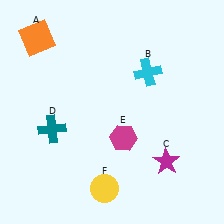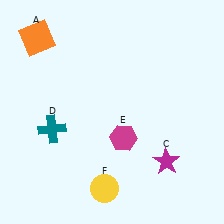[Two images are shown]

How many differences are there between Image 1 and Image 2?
There is 1 difference between the two images.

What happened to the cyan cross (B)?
The cyan cross (B) was removed in Image 2. It was in the top-right area of Image 1.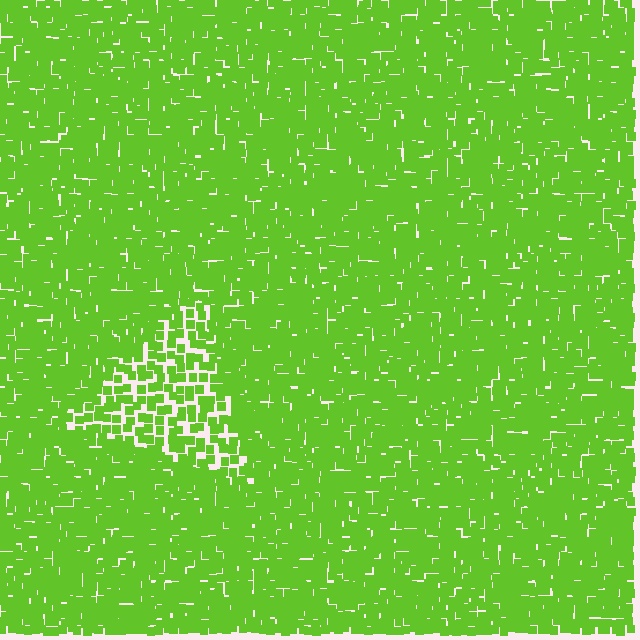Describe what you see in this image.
The image contains small lime elements arranged at two different densities. A triangle-shaped region is visible where the elements are less densely packed than the surrounding area.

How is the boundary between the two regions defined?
The boundary is defined by a change in element density (approximately 1.9x ratio). All elements are the same color, size, and shape.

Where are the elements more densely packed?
The elements are more densely packed outside the triangle boundary.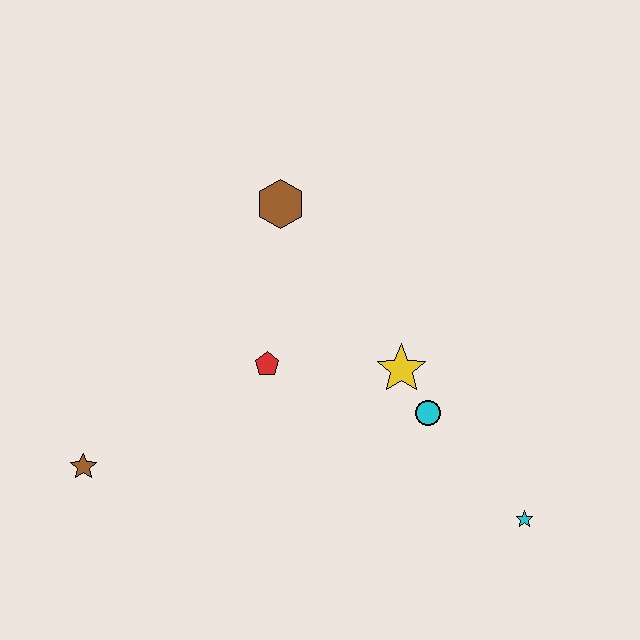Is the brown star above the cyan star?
Yes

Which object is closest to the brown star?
The red pentagon is closest to the brown star.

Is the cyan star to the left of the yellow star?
No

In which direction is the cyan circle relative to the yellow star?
The cyan circle is below the yellow star.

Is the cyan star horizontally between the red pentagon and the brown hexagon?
No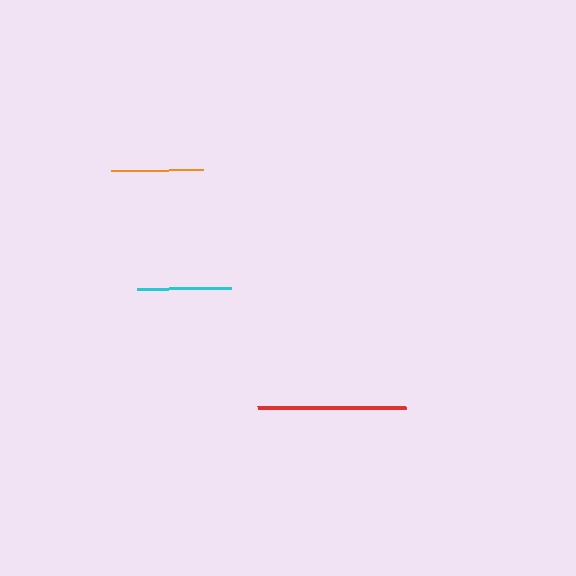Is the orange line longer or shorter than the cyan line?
The cyan line is longer than the orange line.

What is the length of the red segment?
The red segment is approximately 149 pixels long.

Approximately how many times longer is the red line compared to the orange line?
The red line is approximately 1.6 times the length of the orange line.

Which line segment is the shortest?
The orange line is the shortest at approximately 92 pixels.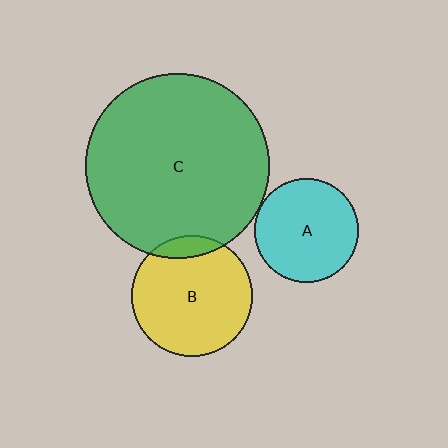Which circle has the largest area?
Circle C (green).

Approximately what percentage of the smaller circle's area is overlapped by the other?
Approximately 10%.